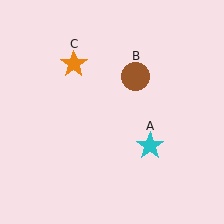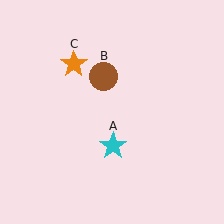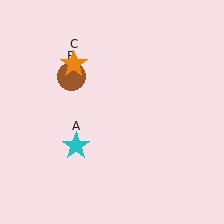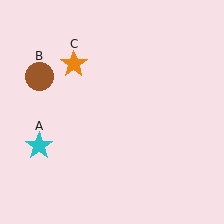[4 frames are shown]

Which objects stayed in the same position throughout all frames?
Orange star (object C) remained stationary.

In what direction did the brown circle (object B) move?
The brown circle (object B) moved left.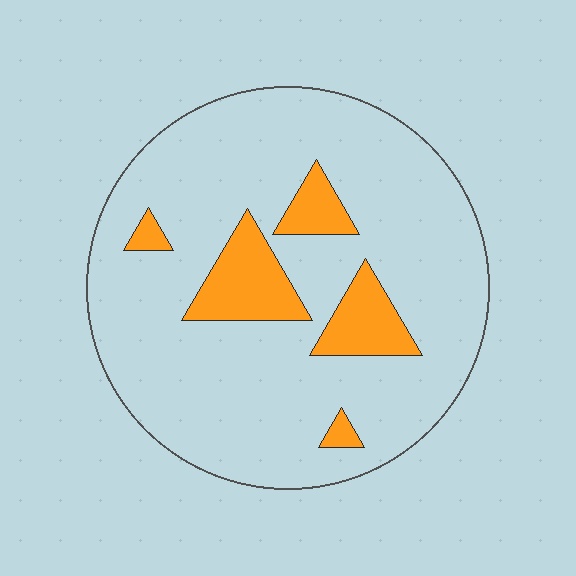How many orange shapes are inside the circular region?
5.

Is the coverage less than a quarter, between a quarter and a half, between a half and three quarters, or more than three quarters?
Less than a quarter.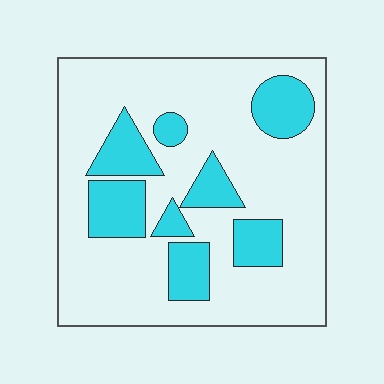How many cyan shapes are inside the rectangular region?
8.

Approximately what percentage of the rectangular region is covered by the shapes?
Approximately 25%.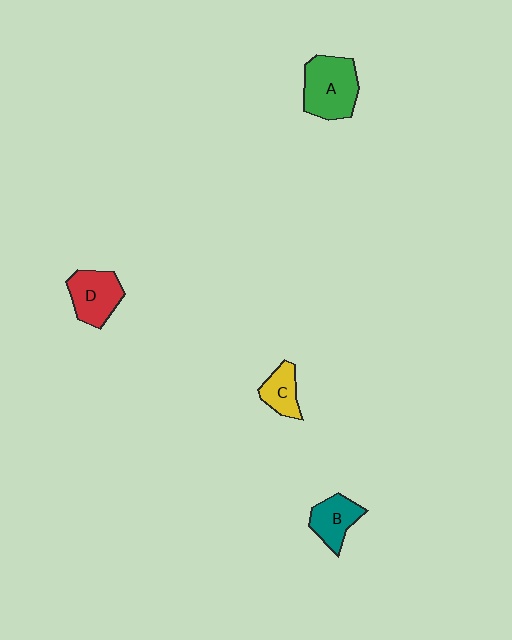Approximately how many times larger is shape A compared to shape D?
Approximately 1.3 times.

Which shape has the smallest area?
Shape C (yellow).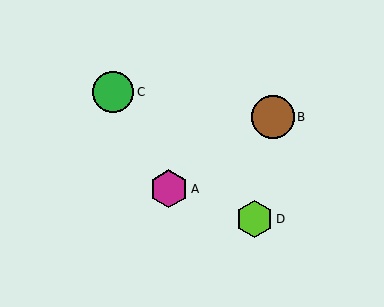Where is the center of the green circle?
The center of the green circle is at (113, 92).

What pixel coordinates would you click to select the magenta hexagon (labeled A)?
Click at (169, 189) to select the magenta hexagon A.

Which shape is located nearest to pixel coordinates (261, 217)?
The lime hexagon (labeled D) at (254, 219) is nearest to that location.